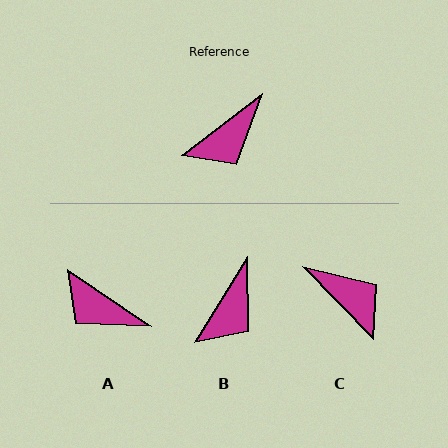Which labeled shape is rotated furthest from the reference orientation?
C, about 97 degrees away.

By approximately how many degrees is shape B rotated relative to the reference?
Approximately 21 degrees counter-clockwise.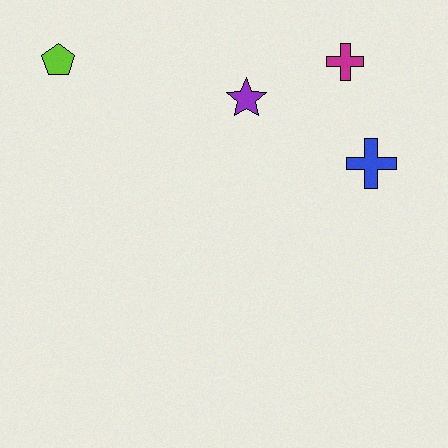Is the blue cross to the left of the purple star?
No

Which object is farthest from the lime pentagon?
The blue cross is farthest from the lime pentagon.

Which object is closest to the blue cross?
The magenta cross is closest to the blue cross.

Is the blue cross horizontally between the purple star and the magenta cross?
No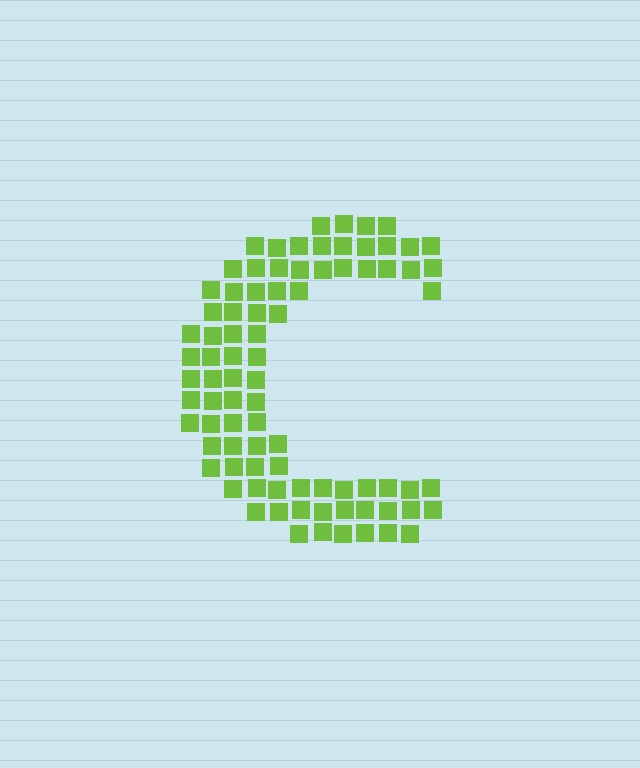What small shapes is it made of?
It is made of small squares.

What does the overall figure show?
The overall figure shows the letter C.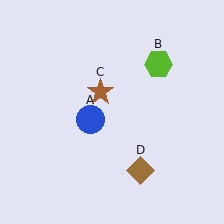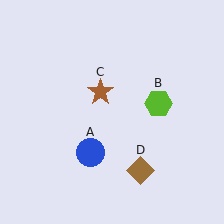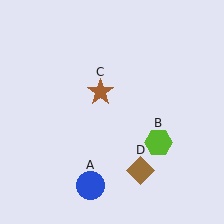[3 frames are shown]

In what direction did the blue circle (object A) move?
The blue circle (object A) moved down.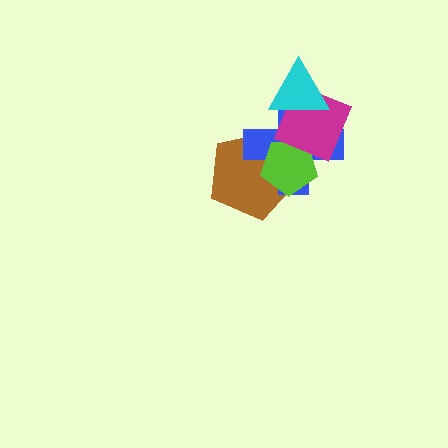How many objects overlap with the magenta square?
3 objects overlap with the magenta square.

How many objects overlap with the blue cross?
4 objects overlap with the blue cross.